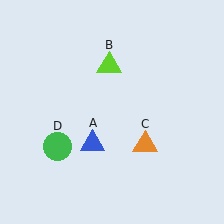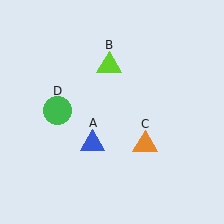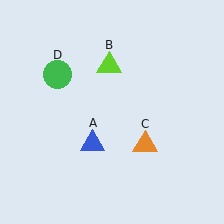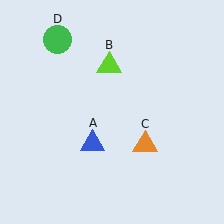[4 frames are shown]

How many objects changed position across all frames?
1 object changed position: green circle (object D).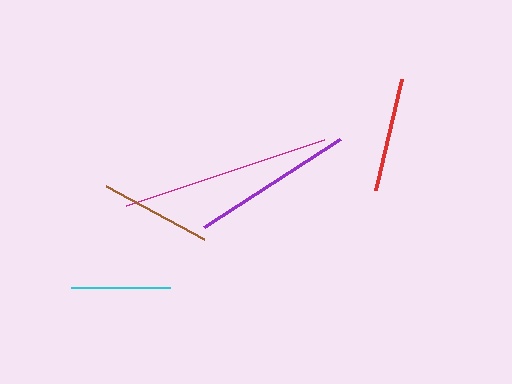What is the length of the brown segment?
The brown segment is approximately 111 pixels long.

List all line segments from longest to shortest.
From longest to shortest: magenta, purple, red, brown, cyan.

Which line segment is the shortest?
The cyan line is the shortest at approximately 99 pixels.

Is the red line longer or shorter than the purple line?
The purple line is longer than the red line.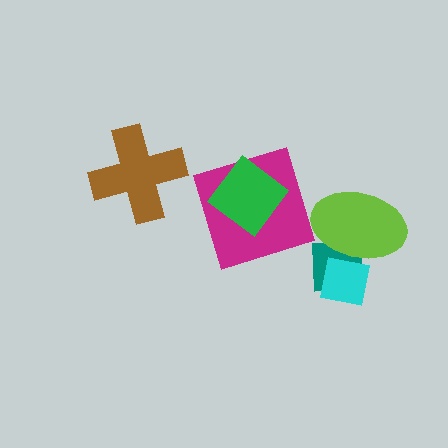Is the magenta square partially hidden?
Yes, it is partially covered by another shape.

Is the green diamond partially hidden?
No, no other shape covers it.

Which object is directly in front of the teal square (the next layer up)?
The lime ellipse is directly in front of the teal square.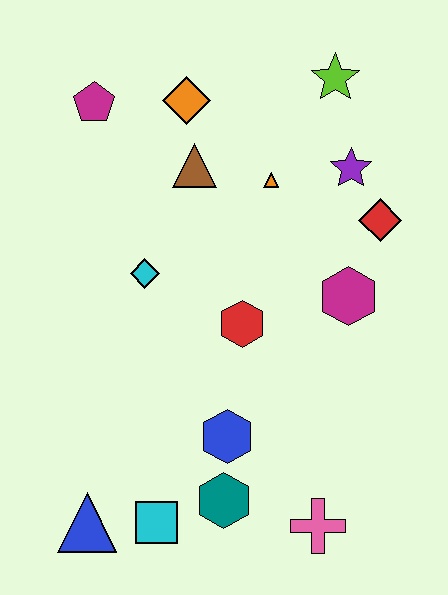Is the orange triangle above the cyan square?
Yes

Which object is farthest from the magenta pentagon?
The pink cross is farthest from the magenta pentagon.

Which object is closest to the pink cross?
The teal hexagon is closest to the pink cross.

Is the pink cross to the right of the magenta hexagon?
No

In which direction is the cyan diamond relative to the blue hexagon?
The cyan diamond is above the blue hexagon.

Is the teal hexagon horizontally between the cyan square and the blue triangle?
No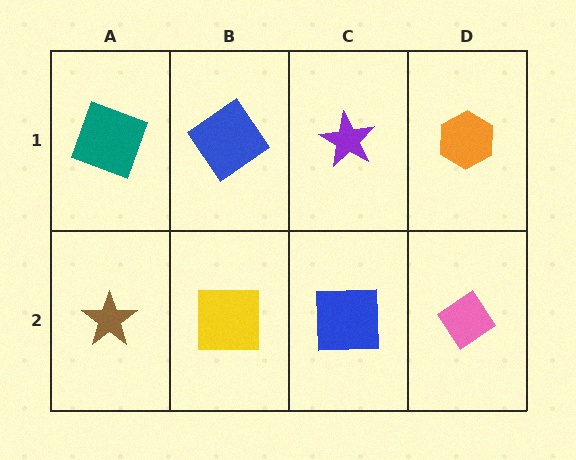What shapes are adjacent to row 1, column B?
A yellow square (row 2, column B), a teal square (row 1, column A), a purple star (row 1, column C).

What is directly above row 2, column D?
An orange hexagon.